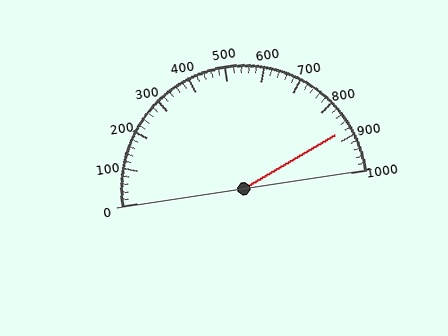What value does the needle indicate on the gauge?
The needle indicates approximately 880.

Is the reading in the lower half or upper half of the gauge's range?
The reading is in the upper half of the range (0 to 1000).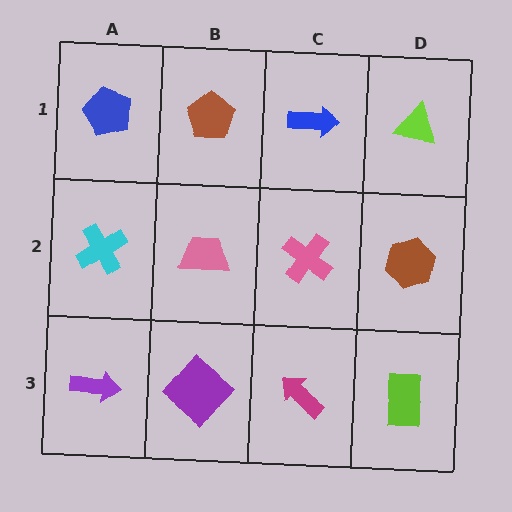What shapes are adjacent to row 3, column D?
A brown hexagon (row 2, column D), a magenta arrow (row 3, column C).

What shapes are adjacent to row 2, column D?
A lime triangle (row 1, column D), a lime rectangle (row 3, column D), a pink cross (row 2, column C).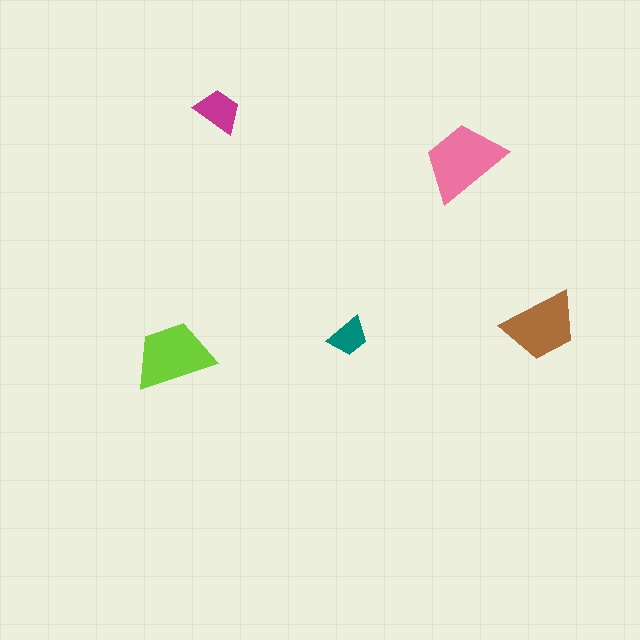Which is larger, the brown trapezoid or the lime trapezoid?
The lime one.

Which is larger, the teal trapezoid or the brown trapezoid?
The brown one.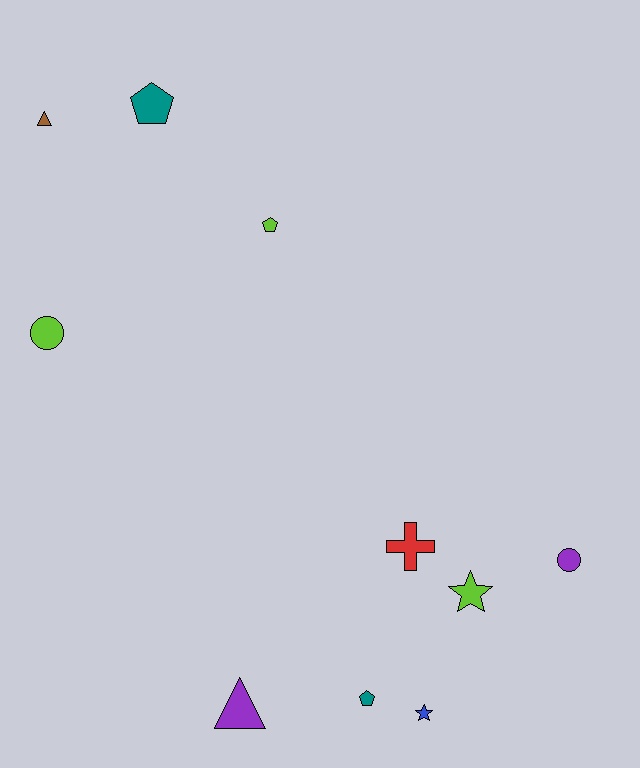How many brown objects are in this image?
There is 1 brown object.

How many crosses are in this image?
There is 1 cross.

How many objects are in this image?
There are 10 objects.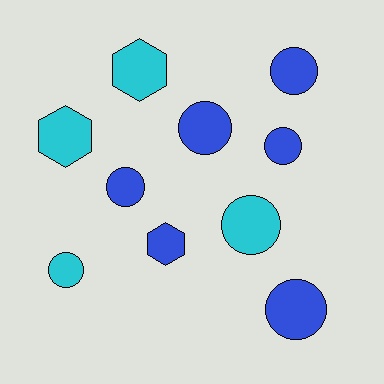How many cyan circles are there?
There are 2 cyan circles.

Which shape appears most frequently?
Circle, with 7 objects.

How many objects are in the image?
There are 10 objects.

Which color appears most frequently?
Blue, with 6 objects.